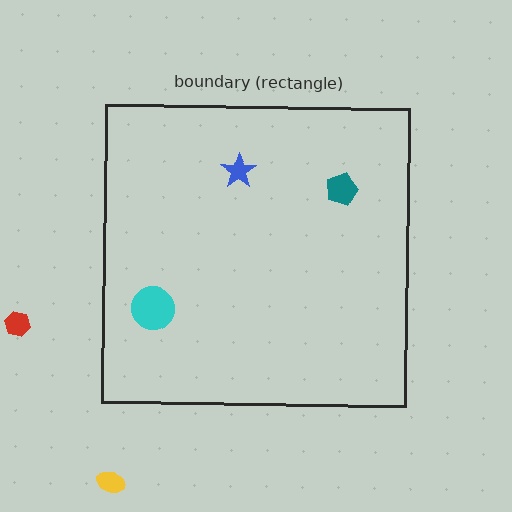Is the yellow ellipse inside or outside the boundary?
Outside.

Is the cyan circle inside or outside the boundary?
Inside.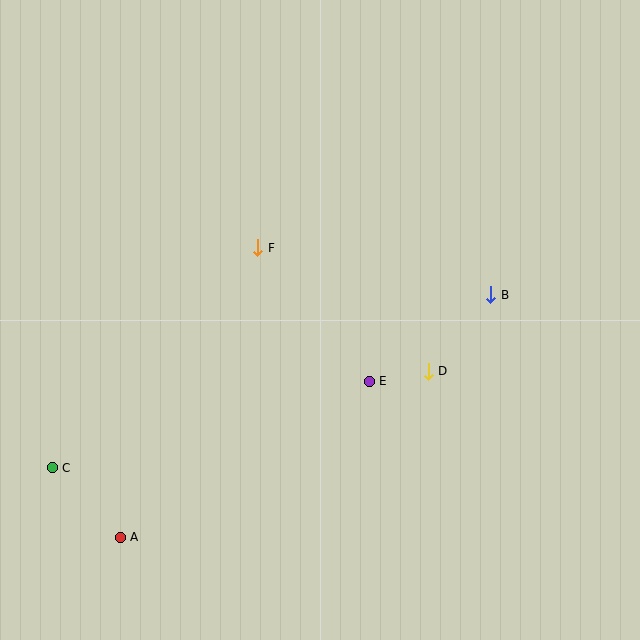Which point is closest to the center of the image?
Point E at (369, 381) is closest to the center.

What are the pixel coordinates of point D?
Point D is at (428, 371).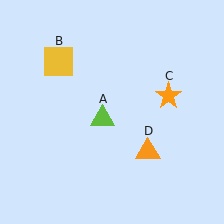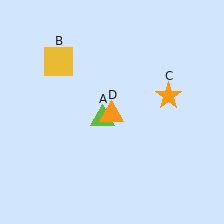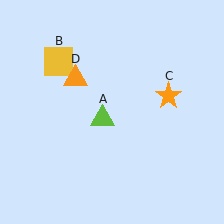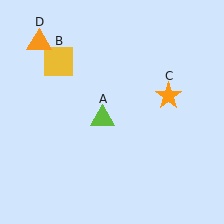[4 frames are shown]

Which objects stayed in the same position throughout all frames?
Lime triangle (object A) and yellow square (object B) and orange star (object C) remained stationary.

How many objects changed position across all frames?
1 object changed position: orange triangle (object D).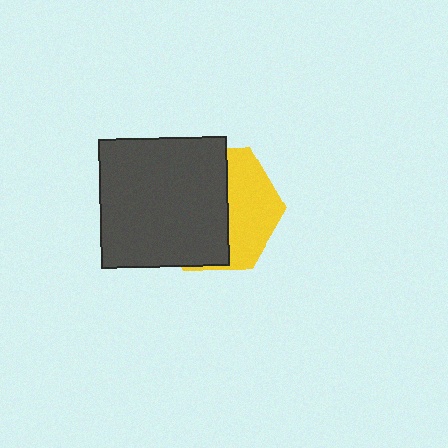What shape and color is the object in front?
The object in front is a dark gray square.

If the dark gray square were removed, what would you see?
You would see the complete yellow hexagon.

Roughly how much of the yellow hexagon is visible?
A small part of it is visible (roughly 40%).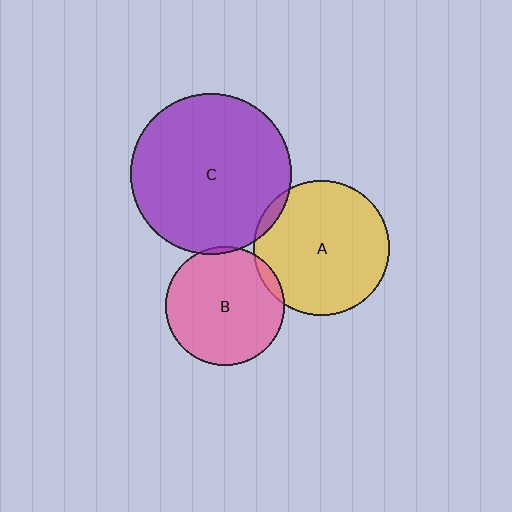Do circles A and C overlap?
Yes.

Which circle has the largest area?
Circle C (purple).